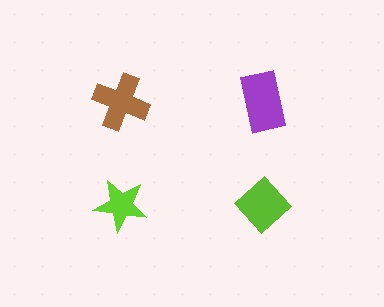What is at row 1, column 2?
A purple rectangle.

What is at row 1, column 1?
A brown cross.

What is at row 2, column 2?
A lime diamond.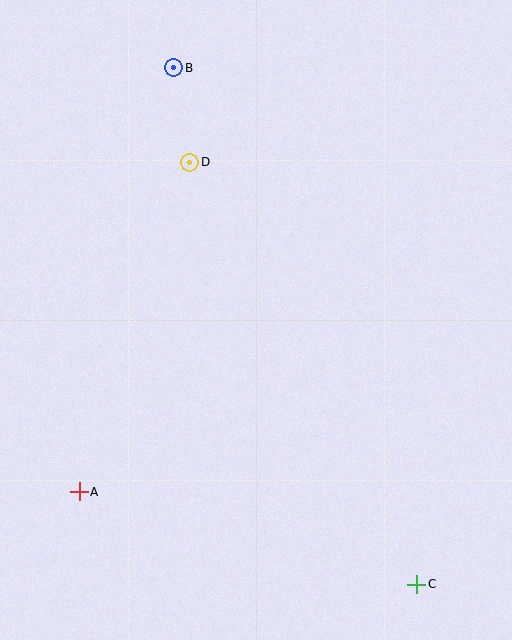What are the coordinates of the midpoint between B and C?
The midpoint between B and C is at (295, 326).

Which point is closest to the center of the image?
Point D at (190, 162) is closest to the center.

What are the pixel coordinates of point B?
Point B is at (174, 68).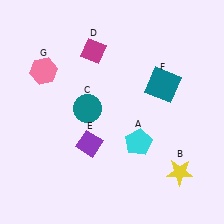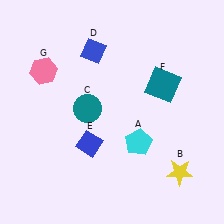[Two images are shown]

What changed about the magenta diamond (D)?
In Image 1, D is magenta. In Image 2, it changed to blue.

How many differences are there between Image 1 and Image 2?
There are 2 differences between the two images.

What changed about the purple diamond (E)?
In Image 1, E is purple. In Image 2, it changed to blue.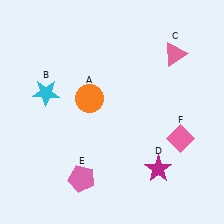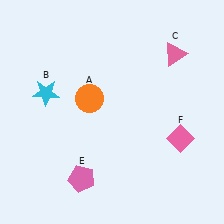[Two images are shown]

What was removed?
The magenta star (D) was removed in Image 2.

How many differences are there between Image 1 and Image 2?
There is 1 difference between the two images.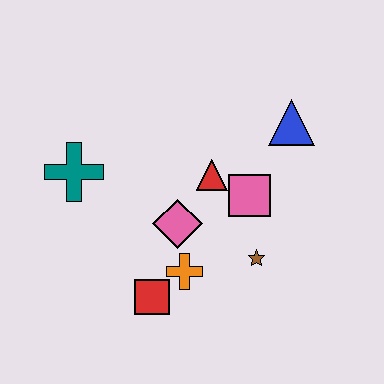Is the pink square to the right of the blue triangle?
No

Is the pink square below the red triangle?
Yes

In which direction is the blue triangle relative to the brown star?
The blue triangle is above the brown star.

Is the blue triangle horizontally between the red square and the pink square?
No